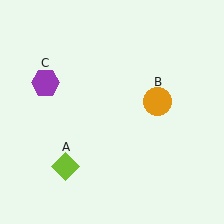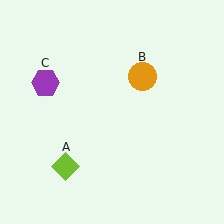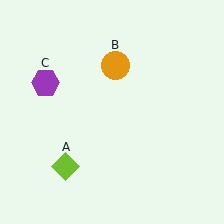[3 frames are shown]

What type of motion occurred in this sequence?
The orange circle (object B) rotated counterclockwise around the center of the scene.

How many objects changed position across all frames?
1 object changed position: orange circle (object B).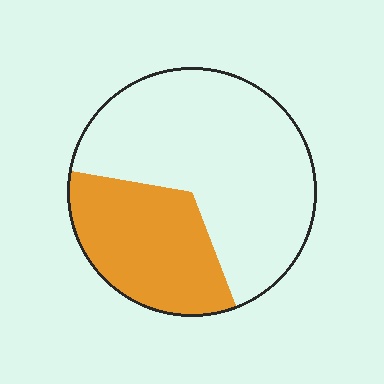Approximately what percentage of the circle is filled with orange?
Approximately 35%.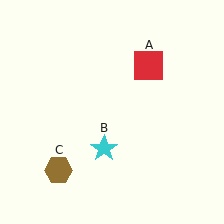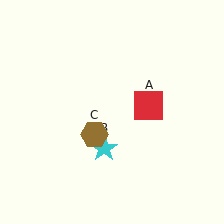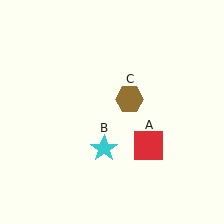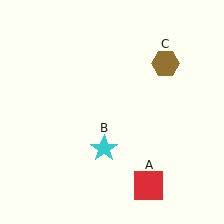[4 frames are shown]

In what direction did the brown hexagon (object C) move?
The brown hexagon (object C) moved up and to the right.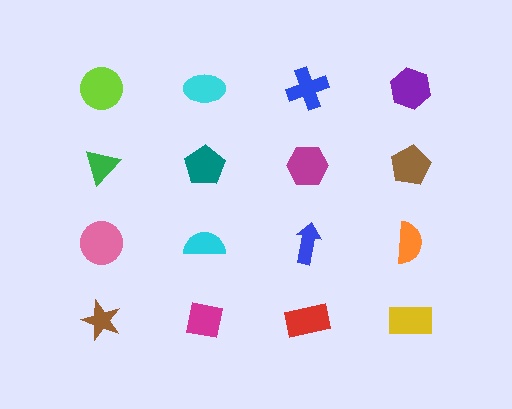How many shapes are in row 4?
4 shapes.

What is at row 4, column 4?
A yellow rectangle.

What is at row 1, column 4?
A purple hexagon.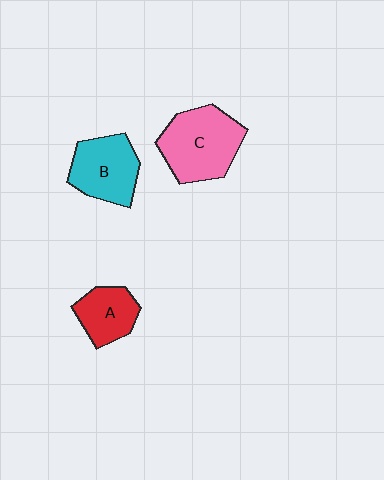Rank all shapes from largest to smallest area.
From largest to smallest: C (pink), B (cyan), A (red).